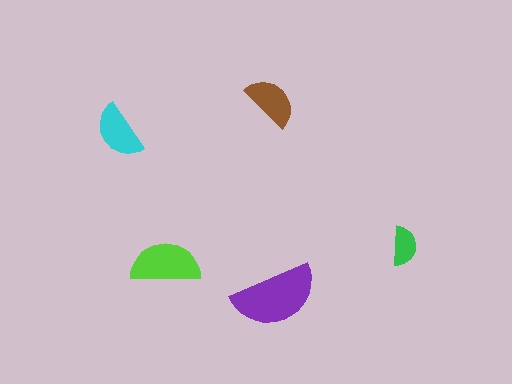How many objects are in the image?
There are 5 objects in the image.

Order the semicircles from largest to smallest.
the purple one, the lime one, the cyan one, the brown one, the green one.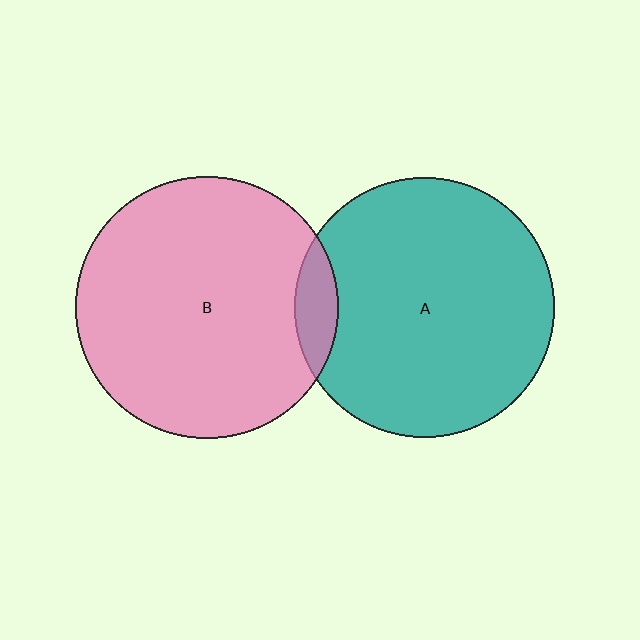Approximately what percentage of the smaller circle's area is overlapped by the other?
Approximately 10%.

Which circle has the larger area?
Circle B (pink).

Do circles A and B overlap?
Yes.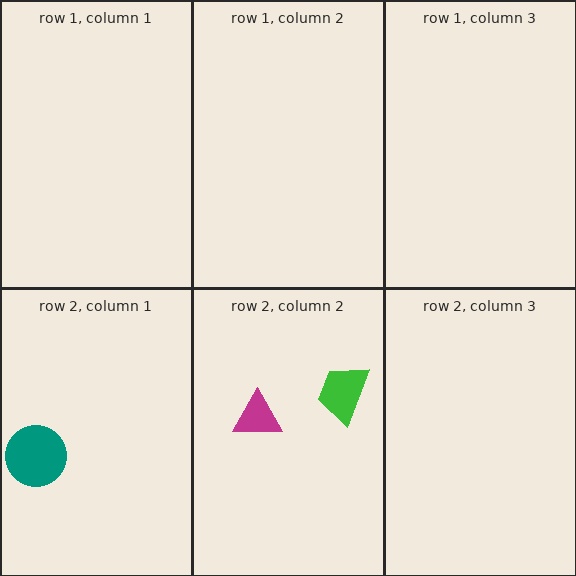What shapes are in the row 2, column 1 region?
The teal circle.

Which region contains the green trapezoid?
The row 2, column 2 region.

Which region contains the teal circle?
The row 2, column 1 region.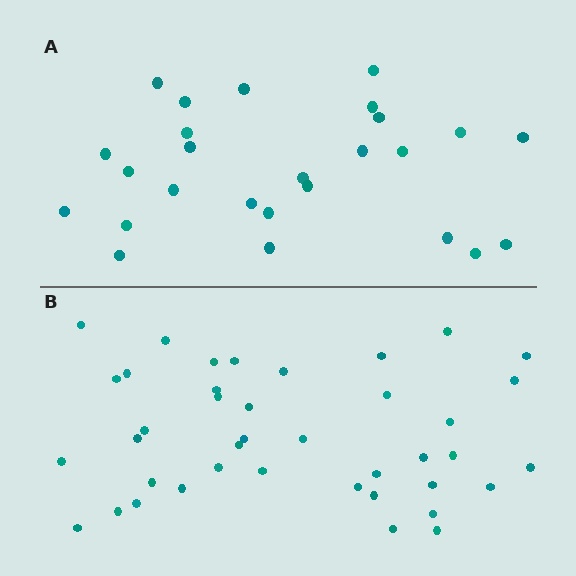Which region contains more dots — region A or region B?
Region B (the bottom region) has more dots.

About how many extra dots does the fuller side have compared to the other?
Region B has approximately 15 more dots than region A.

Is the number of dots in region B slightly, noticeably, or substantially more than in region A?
Region B has substantially more. The ratio is roughly 1.5 to 1.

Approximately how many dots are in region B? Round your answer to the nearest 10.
About 40 dots.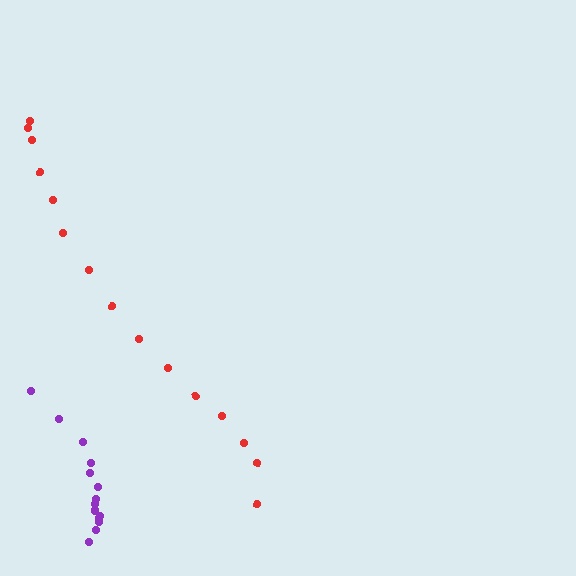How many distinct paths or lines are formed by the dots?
There are 2 distinct paths.